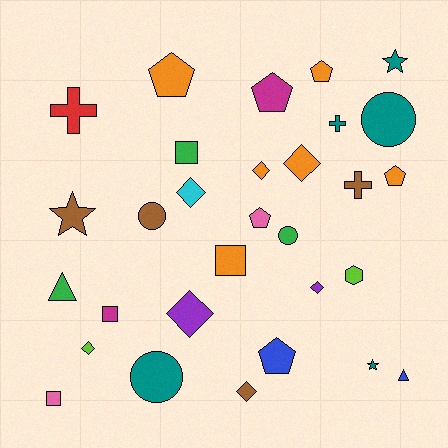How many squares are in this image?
There are 4 squares.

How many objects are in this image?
There are 30 objects.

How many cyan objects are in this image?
There is 1 cyan object.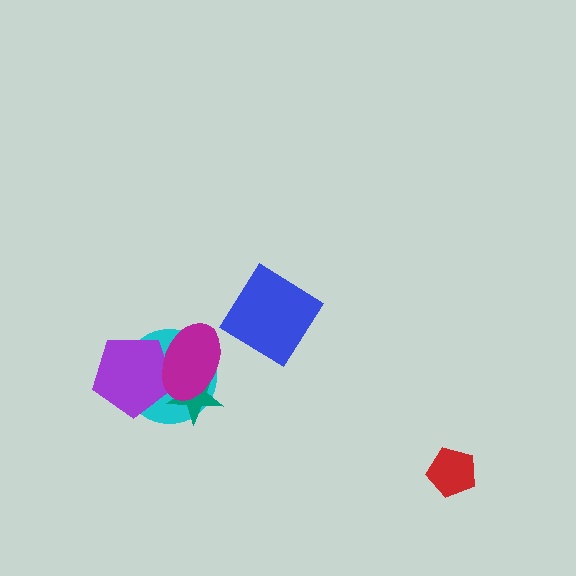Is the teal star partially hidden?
Yes, it is partially covered by another shape.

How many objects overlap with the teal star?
3 objects overlap with the teal star.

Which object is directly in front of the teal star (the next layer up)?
The purple pentagon is directly in front of the teal star.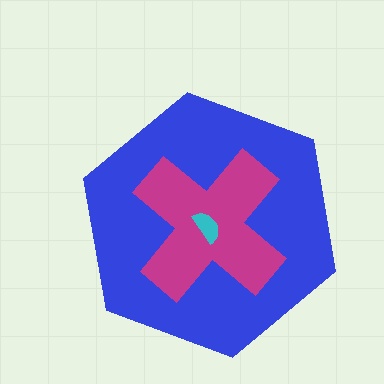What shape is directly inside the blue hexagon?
The magenta cross.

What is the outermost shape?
The blue hexagon.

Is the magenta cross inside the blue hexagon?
Yes.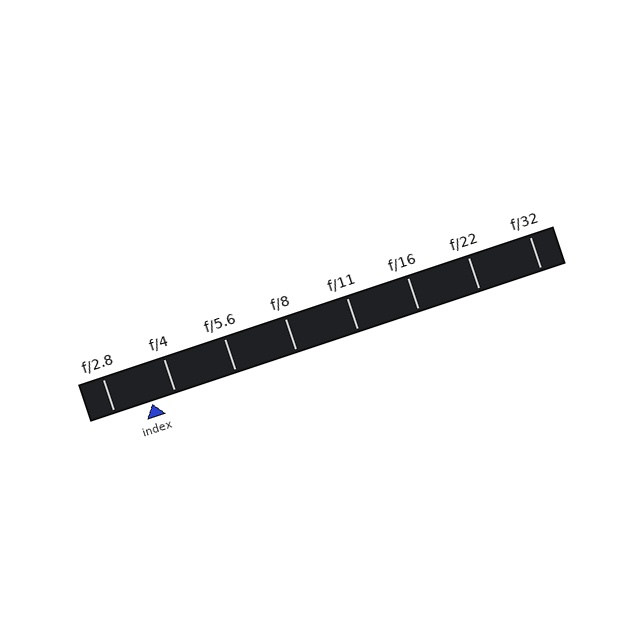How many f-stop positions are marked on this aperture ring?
There are 8 f-stop positions marked.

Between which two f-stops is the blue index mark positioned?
The index mark is between f/2.8 and f/4.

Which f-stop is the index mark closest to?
The index mark is closest to f/4.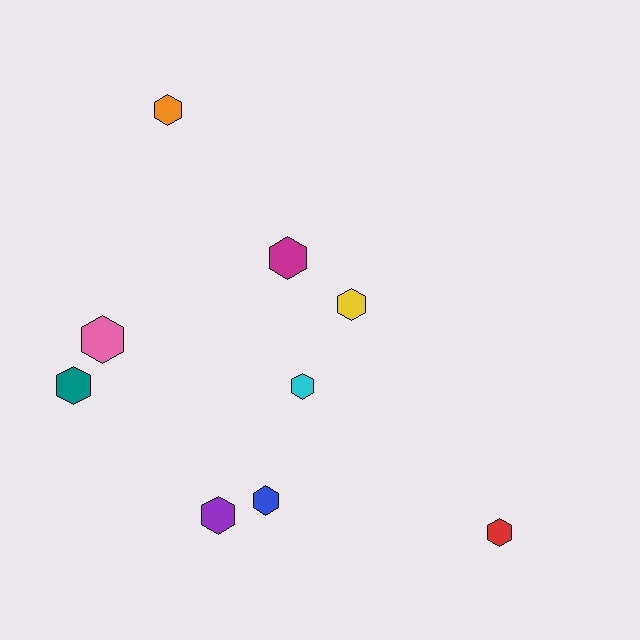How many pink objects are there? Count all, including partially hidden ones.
There is 1 pink object.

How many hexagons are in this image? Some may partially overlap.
There are 9 hexagons.